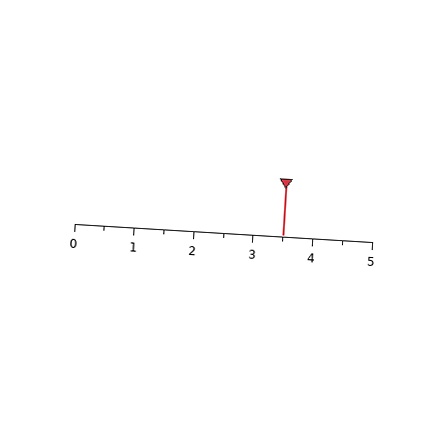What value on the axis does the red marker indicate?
The marker indicates approximately 3.5.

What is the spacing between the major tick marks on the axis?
The major ticks are spaced 1 apart.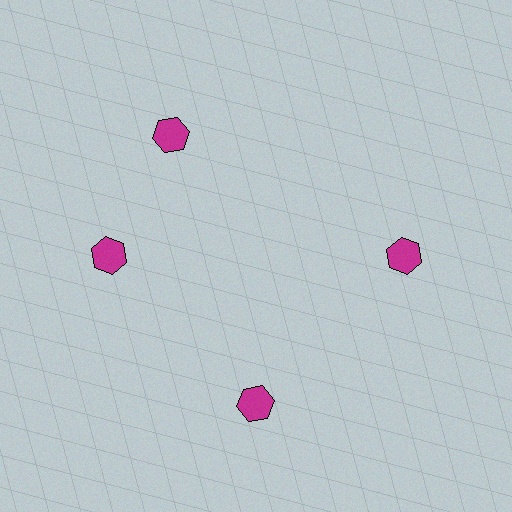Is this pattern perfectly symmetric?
No. The 4 magenta hexagons are arranged in a ring, but one element near the 12 o'clock position is rotated out of alignment along the ring, breaking the 4-fold rotational symmetry.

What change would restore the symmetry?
The symmetry would be restored by rotating it back into even spacing with its neighbors so that all 4 hexagons sit at equal angles and equal distance from the center.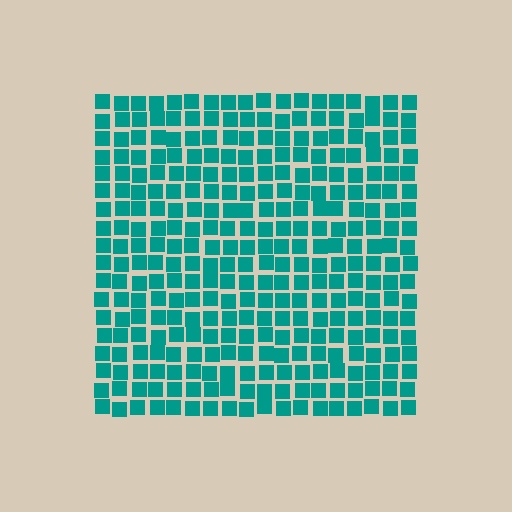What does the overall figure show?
The overall figure shows a square.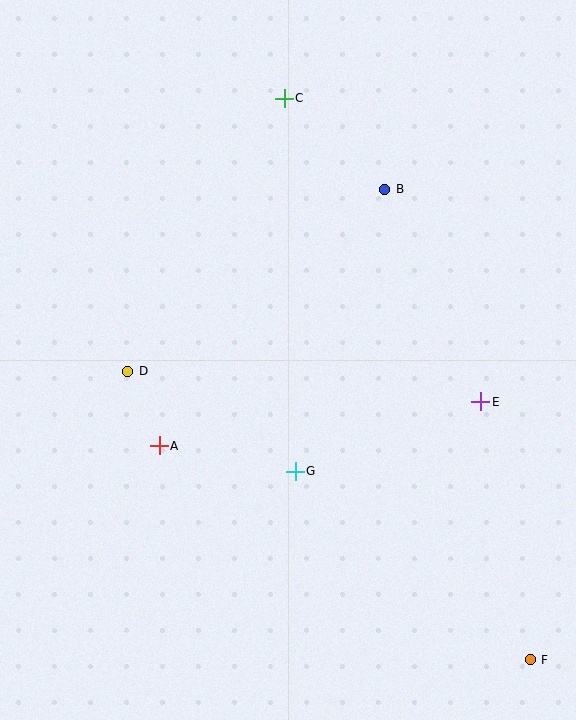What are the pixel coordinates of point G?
Point G is at (295, 471).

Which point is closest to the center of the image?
Point G at (295, 471) is closest to the center.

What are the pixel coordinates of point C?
Point C is at (284, 98).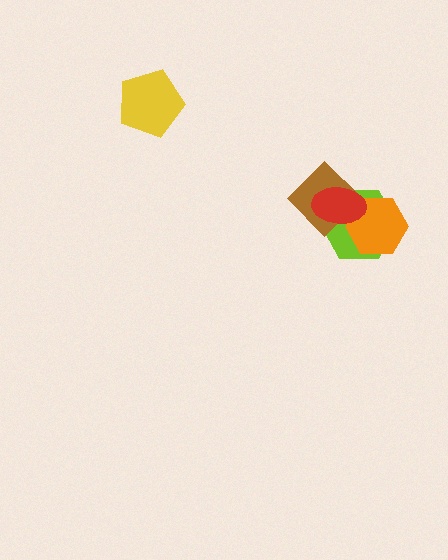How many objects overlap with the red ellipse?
3 objects overlap with the red ellipse.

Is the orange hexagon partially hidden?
Yes, it is partially covered by another shape.